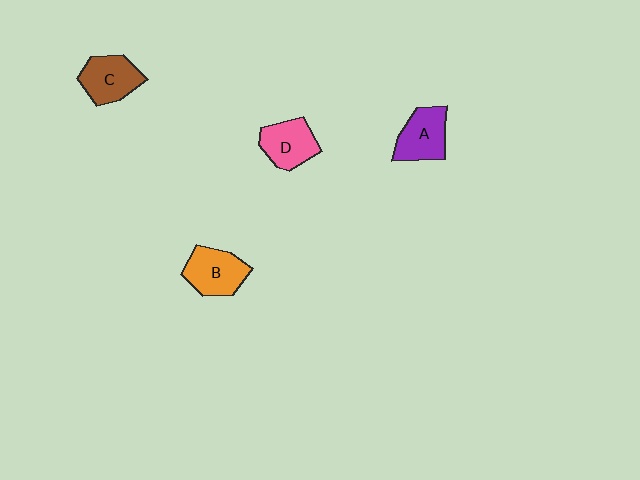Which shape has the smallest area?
Shape D (pink).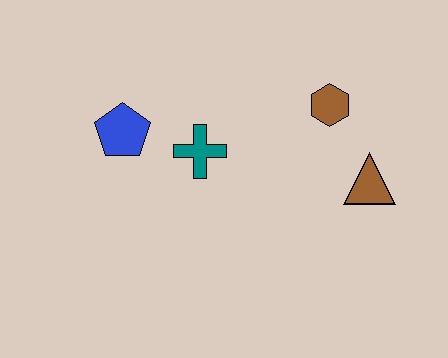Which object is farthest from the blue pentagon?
The brown triangle is farthest from the blue pentagon.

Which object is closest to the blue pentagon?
The teal cross is closest to the blue pentagon.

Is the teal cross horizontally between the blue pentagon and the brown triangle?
Yes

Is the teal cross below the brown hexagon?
Yes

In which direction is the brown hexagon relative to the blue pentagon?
The brown hexagon is to the right of the blue pentagon.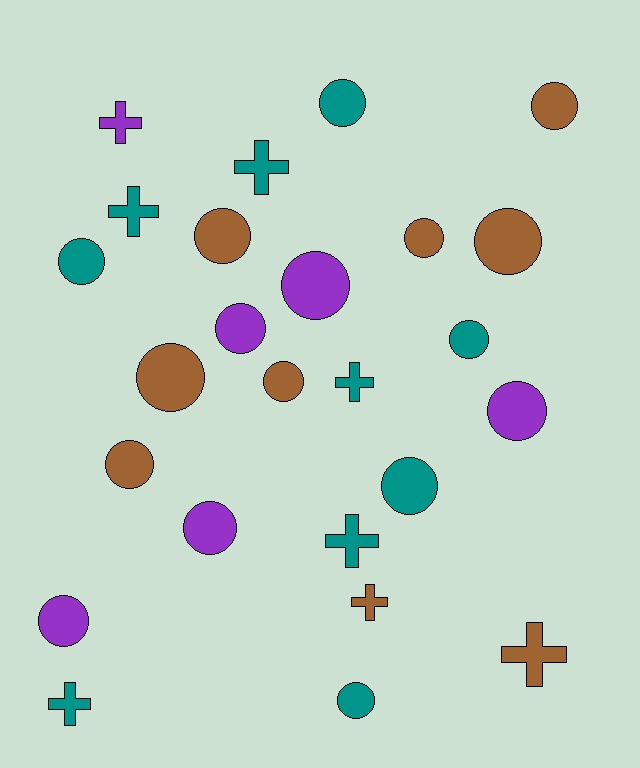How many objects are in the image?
There are 25 objects.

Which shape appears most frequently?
Circle, with 17 objects.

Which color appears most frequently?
Teal, with 10 objects.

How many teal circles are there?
There are 5 teal circles.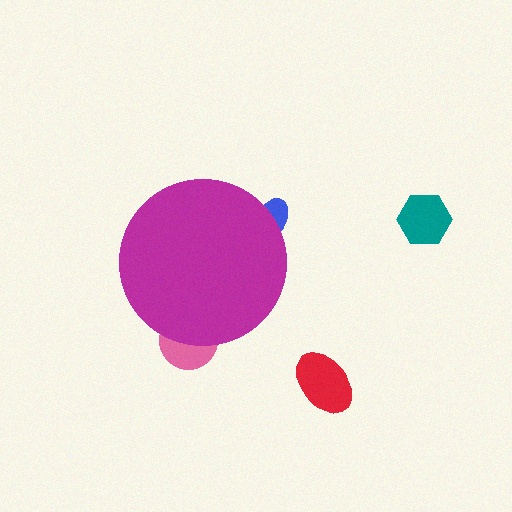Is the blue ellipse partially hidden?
Yes, the blue ellipse is partially hidden behind the magenta circle.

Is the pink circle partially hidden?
Yes, the pink circle is partially hidden behind the magenta circle.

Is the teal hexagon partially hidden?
No, the teal hexagon is fully visible.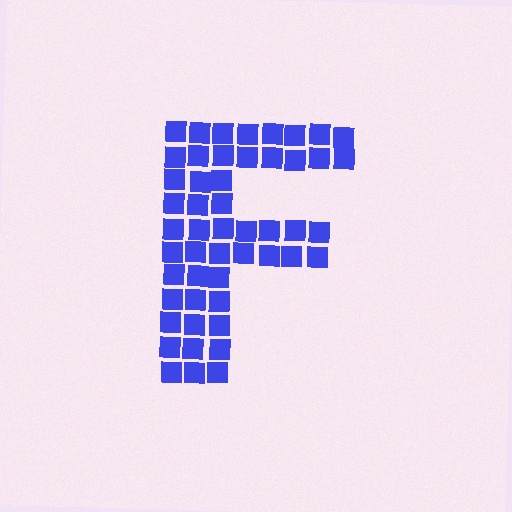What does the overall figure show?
The overall figure shows the letter F.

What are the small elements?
The small elements are squares.